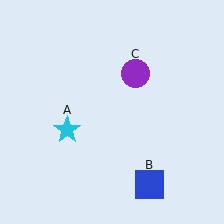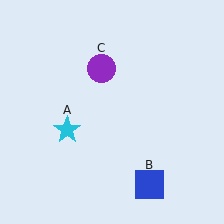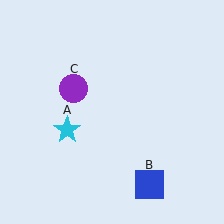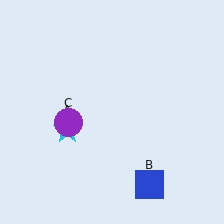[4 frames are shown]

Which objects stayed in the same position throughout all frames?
Cyan star (object A) and blue square (object B) remained stationary.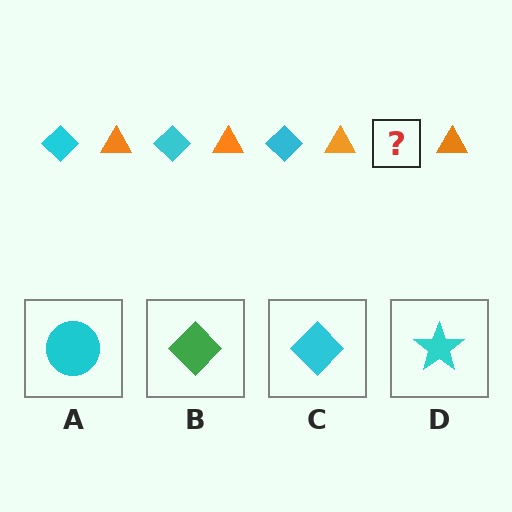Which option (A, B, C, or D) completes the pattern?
C.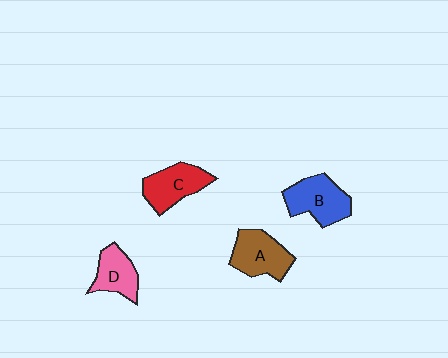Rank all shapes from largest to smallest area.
From largest to smallest: B (blue), A (brown), C (red), D (pink).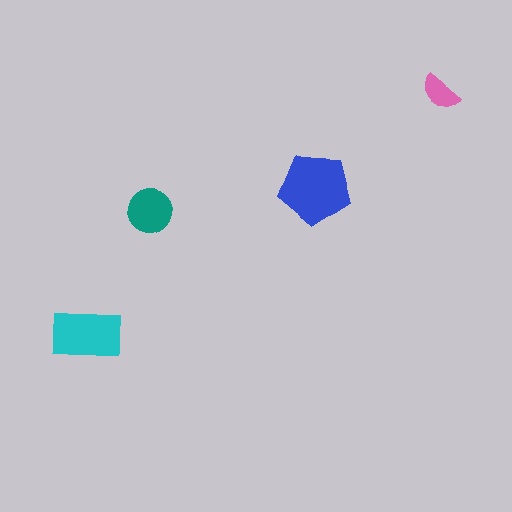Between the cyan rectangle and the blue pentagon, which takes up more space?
The blue pentagon.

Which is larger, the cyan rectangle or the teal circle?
The cyan rectangle.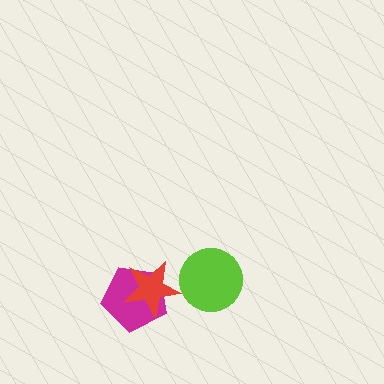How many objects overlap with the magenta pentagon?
1 object overlaps with the magenta pentagon.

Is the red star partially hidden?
No, no other shape covers it.